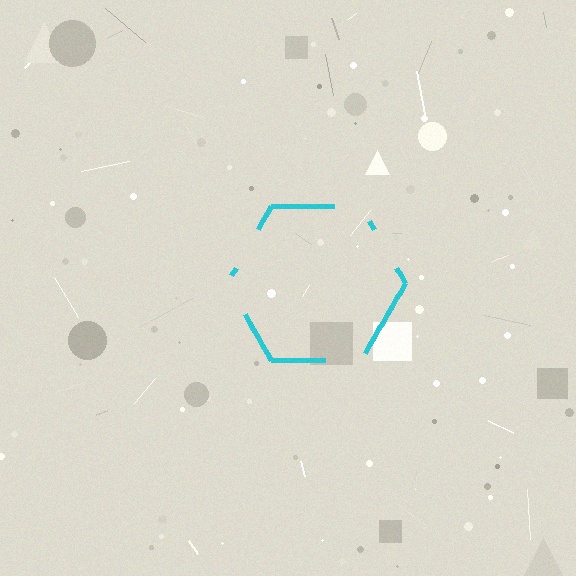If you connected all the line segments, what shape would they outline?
They would outline a hexagon.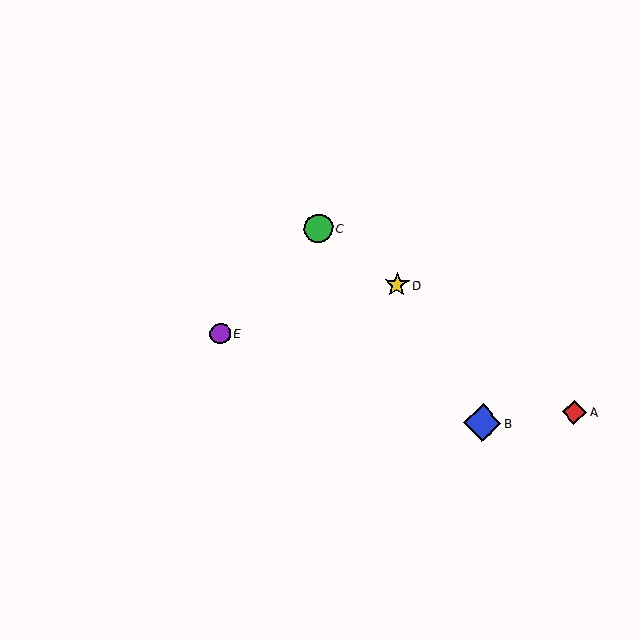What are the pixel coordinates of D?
Object D is at (397, 284).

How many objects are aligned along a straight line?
3 objects (A, C, D) are aligned along a straight line.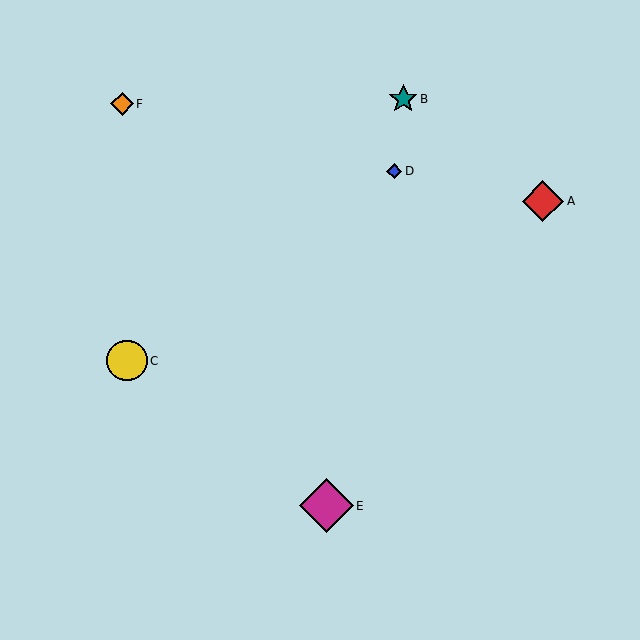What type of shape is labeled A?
Shape A is a red diamond.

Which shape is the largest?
The magenta diamond (labeled E) is the largest.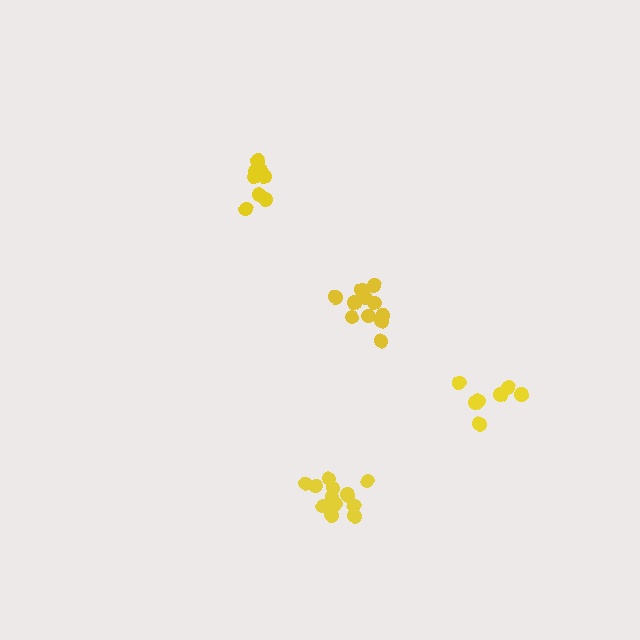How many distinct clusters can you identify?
There are 4 distinct clusters.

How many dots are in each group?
Group 1: 13 dots, Group 2: 9 dots, Group 3: 7 dots, Group 4: 11 dots (40 total).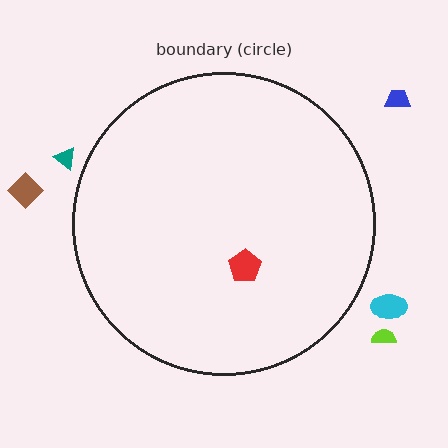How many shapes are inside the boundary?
1 inside, 5 outside.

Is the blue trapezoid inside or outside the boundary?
Outside.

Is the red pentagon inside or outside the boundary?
Inside.